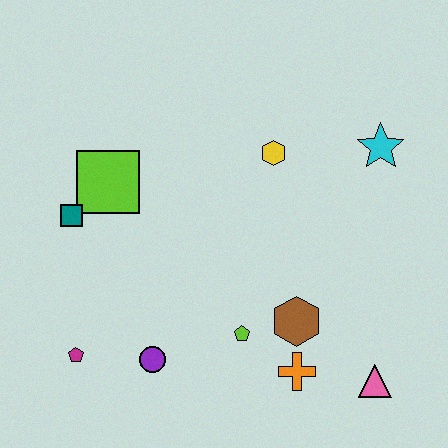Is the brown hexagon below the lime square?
Yes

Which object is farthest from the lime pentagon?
The cyan star is farthest from the lime pentagon.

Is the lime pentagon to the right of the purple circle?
Yes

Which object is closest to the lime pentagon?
The brown hexagon is closest to the lime pentagon.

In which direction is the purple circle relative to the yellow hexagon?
The purple circle is below the yellow hexagon.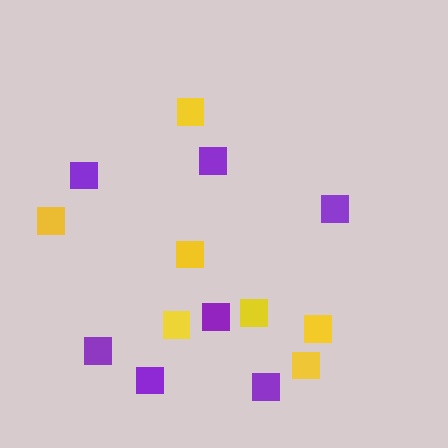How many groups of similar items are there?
There are 2 groups: one group of purple squares (7) and one group of yellow squares (7).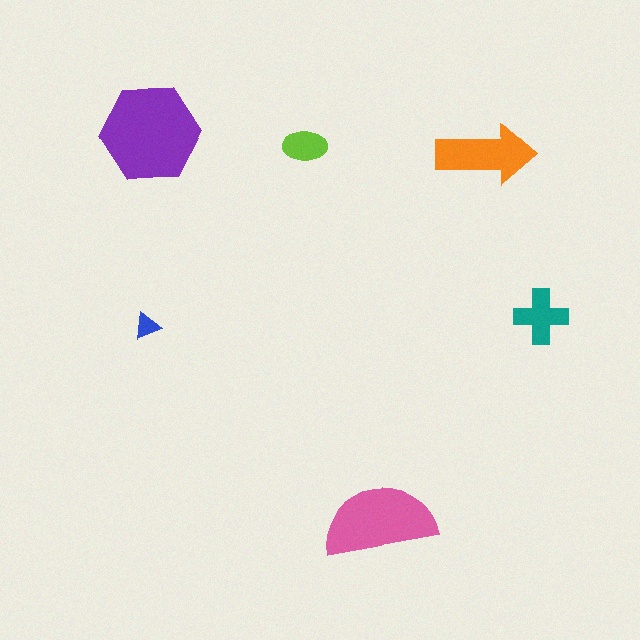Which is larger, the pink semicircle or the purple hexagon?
The purple hexagon.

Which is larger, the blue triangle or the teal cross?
The teal cross.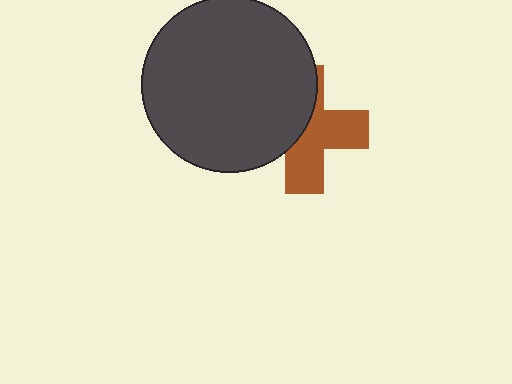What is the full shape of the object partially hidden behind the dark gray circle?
The partially hidden object is a brown cross.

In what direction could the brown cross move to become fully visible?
The brown cross could move right. That would shift it out from behind the dark gray circle entirely.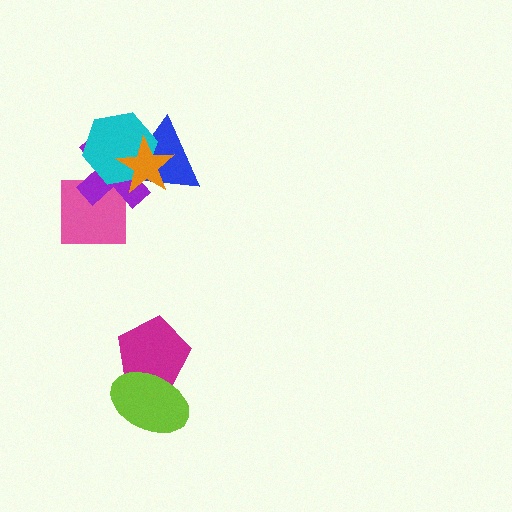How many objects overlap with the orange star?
3 objects overlap with the orange star.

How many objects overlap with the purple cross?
4 objects overlap with the purple cross.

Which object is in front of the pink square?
The purple cross is in front of the pink square.